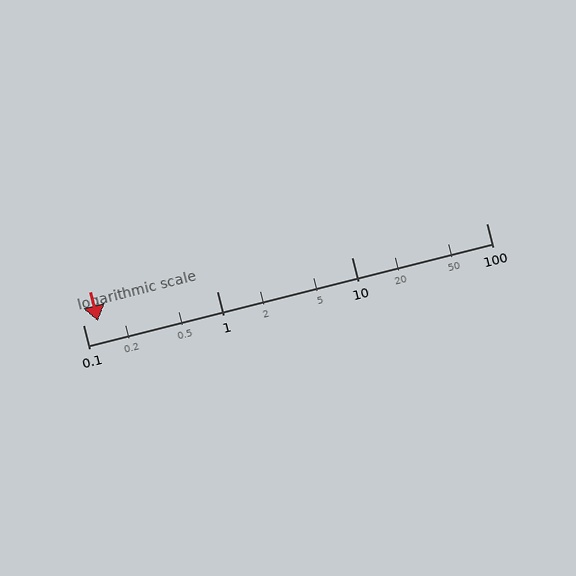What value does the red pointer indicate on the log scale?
The pointer indicates approximately 0.13.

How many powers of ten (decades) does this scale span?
The scale spans 3 decades, from 0.1 to 100.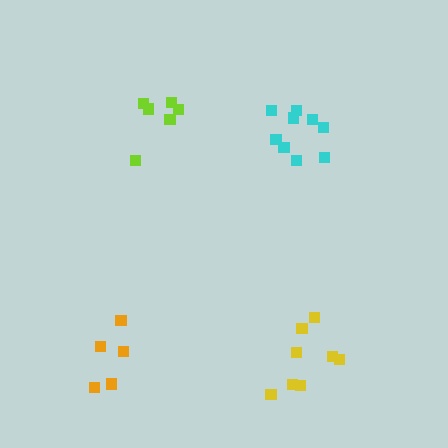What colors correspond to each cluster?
The clusters are colored: lime, cyan, yellow, orange.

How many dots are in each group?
Group 1: 6 dots, Group 2: 9 dots, Group 3: 8 dots, Group 4: 5 dots (28 total).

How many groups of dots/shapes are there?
There are 4 groups.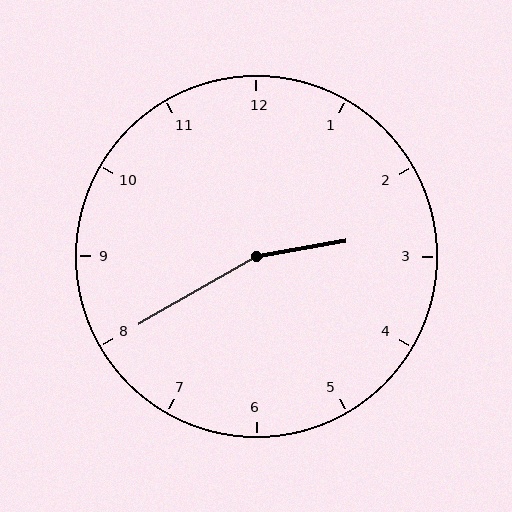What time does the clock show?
2:40.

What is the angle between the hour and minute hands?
Approximately 160 degrees.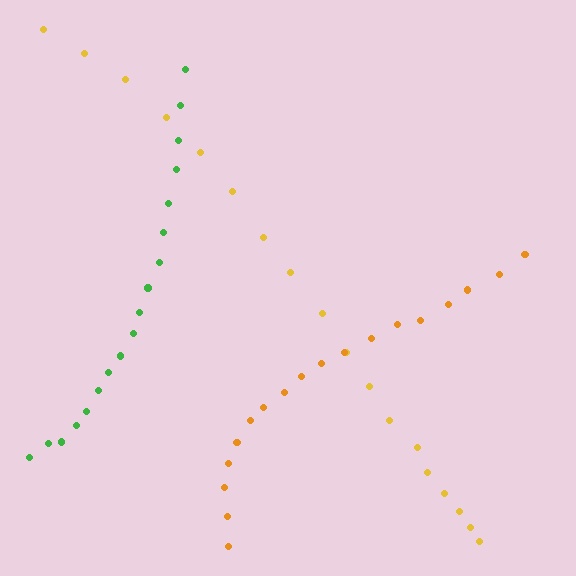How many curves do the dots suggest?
There are 3 distinct paths.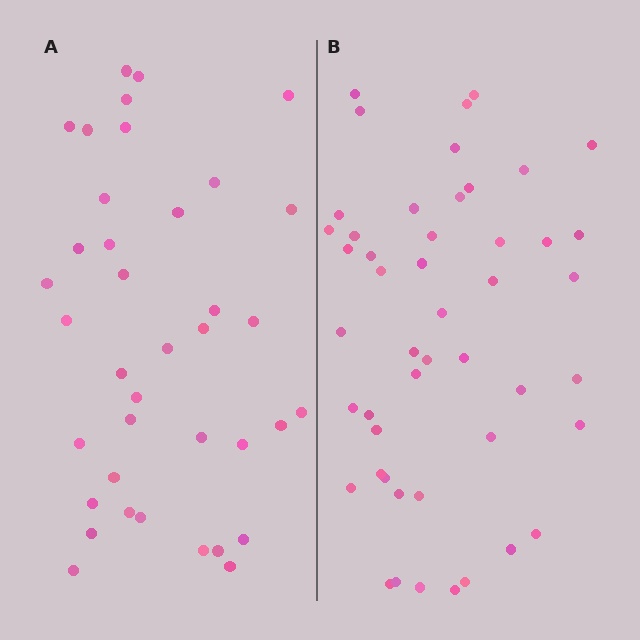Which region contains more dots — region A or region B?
Region B (the right region) has more dots.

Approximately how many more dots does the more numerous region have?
Region B has roughly 10 or so more dots than region A.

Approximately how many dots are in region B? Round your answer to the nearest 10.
About 50 dots. (The exact count is 48, which rounds to 50.)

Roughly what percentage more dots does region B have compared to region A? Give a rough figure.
About 25% more.